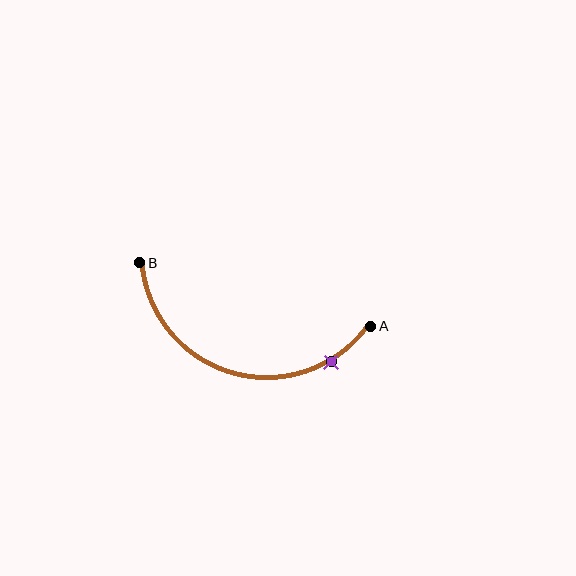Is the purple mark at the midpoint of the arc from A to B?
No. The purple mark lies on the arc but is closer to endpoint A. The arc midpoint would be at the point on the curve equidistant along the arc from both A and B.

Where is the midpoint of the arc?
The arc midpoint is the point on the curve farthest from the straight line joining A and B. It sits below that line.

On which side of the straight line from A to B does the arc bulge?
The arc bulges below the straight line connecting A and B.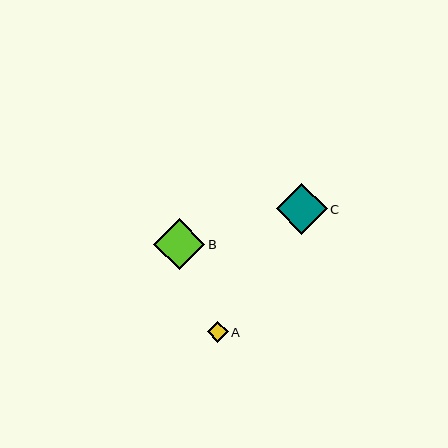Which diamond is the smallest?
Diamond A is the smallest with a size of approximately 21 pixels.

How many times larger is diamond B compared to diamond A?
Diamond B is approximately 2.5 times the size of diamond A.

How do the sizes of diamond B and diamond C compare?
Diamond B and diamond C are approximately the same size.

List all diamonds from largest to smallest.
From largest to smallest: B, C, A.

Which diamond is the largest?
Diamond B is the largest with a size of approximately 51 pixels.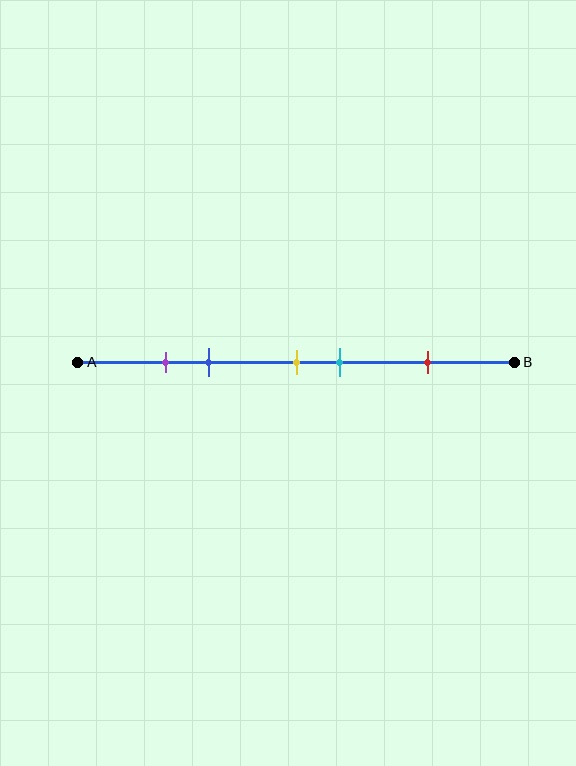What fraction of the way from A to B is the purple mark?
The purple mark is approximately 20% (0.2) of the way from A to B.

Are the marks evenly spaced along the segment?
No, the marks are not evenly spaced.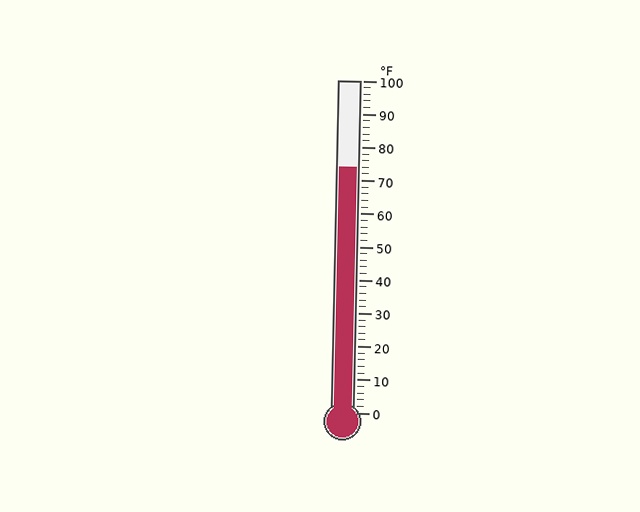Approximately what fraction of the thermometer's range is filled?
The thermometer is filled to approximately 75% of its range.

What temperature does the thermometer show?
The thermometer shows approximately 74°F.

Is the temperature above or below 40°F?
The temperature is above 40°F.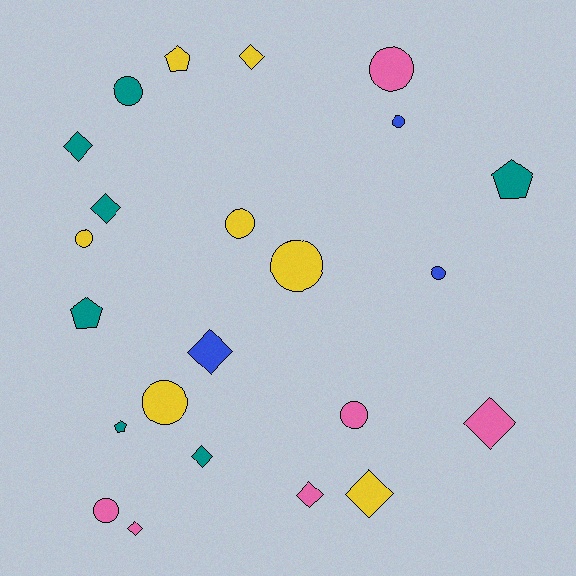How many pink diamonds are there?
There are 3 pink diamonds.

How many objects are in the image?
There are 23 objects.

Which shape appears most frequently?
Circle, with 10 objects.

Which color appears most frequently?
Teal, with 7 objects.